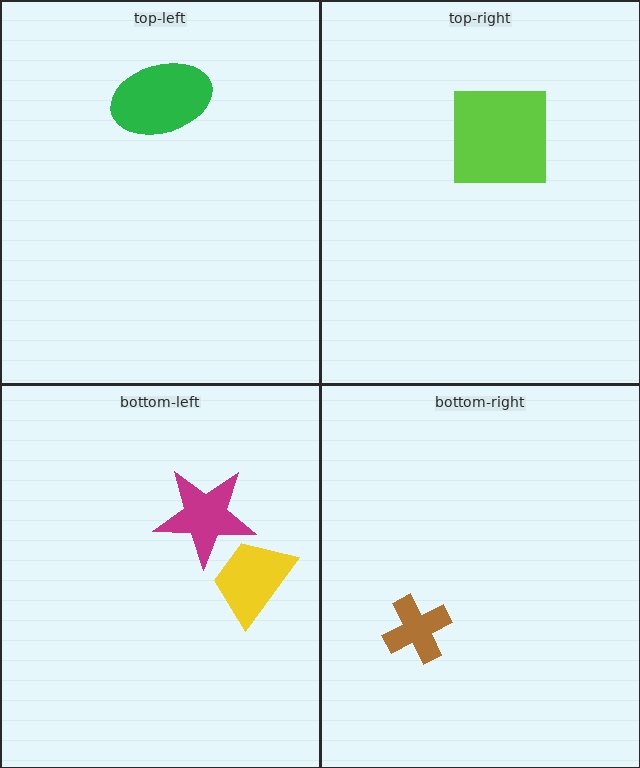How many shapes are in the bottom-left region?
2.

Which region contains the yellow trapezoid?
The bottom-left region.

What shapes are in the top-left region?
The green ellipse.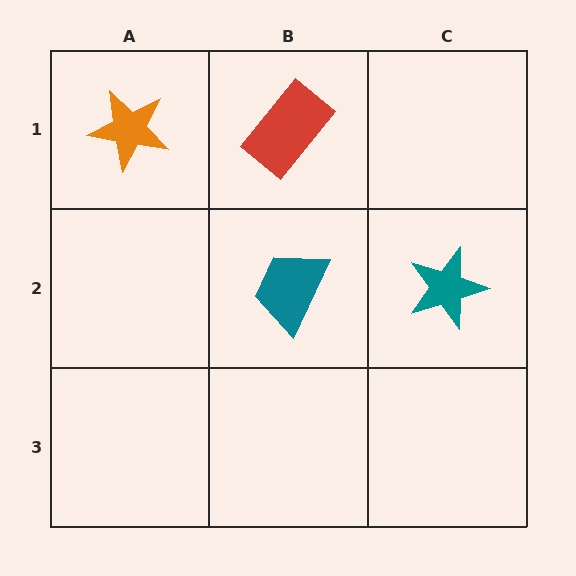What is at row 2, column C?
A teal star.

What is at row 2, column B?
A teal trapezoid.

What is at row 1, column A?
An orange star.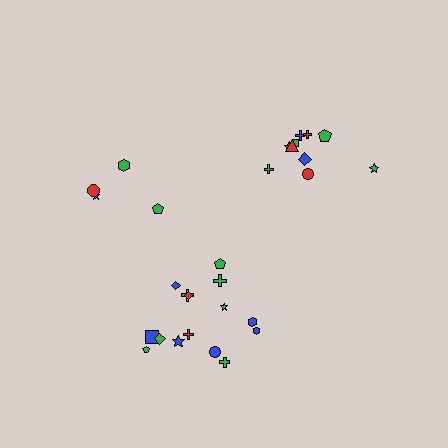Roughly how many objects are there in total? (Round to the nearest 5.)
Roughly 30 objects in total.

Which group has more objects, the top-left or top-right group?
The top-right group.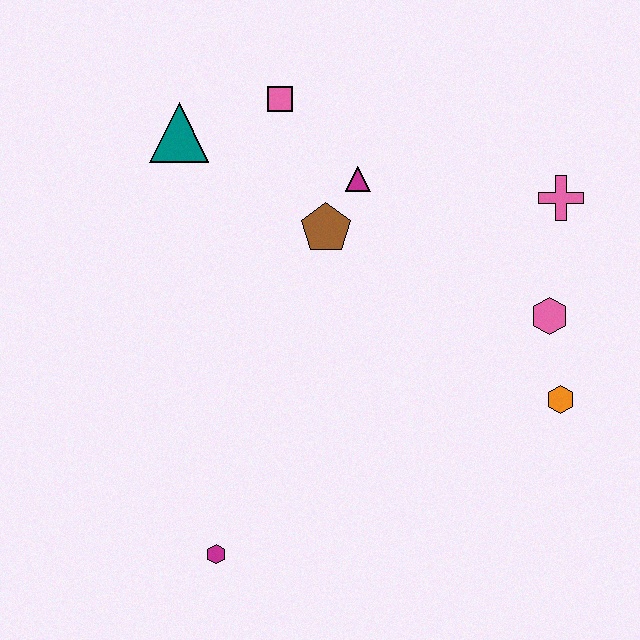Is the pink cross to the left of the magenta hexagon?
No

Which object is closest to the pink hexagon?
The orange hexagon is closest to the pink hexagon.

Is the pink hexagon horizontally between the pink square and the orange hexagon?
Yes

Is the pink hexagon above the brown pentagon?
No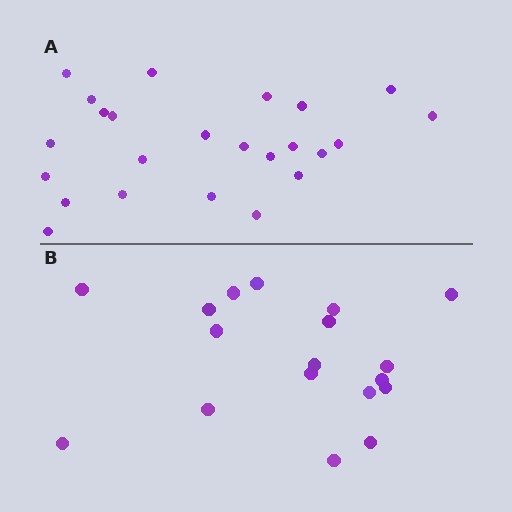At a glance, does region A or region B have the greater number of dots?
Region A (the top region) has more dots.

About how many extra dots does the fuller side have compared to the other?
Region A has about 6 more dots than region B.